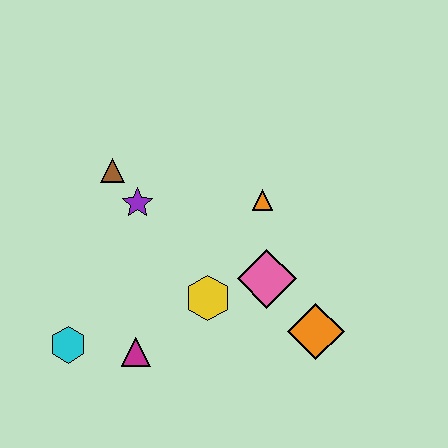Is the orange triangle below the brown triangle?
Yes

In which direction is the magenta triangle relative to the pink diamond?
The magenta triangle is to the left of the pink diamond.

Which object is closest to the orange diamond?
The pink diamond is closest to the orange diamond.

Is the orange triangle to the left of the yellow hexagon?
No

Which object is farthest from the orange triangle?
The cyan hexagon is farthest from the orange triangle.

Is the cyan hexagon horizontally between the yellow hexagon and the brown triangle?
No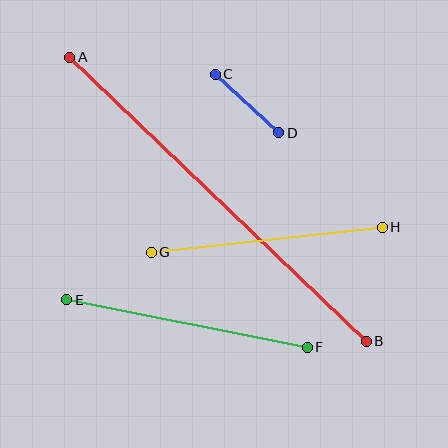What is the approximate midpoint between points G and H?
The midpoint is at approximately (267, 240) pixels.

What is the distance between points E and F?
The distance is approximately 245 pixels.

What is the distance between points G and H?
The distance is approximately 232 pixels.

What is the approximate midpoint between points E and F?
The midpoint is at approximately (187, 323) pixels.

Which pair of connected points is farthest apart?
Points A and B are farthest apart.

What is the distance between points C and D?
The distance is approximately 87 pixels.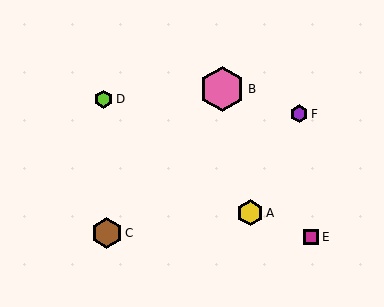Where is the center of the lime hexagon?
The center of the lime hexagon is at (104, 99).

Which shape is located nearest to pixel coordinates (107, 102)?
The lime hexagon (labeled D) at (104, 99) is nearest to that location.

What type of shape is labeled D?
Shape D is a lime hexagon.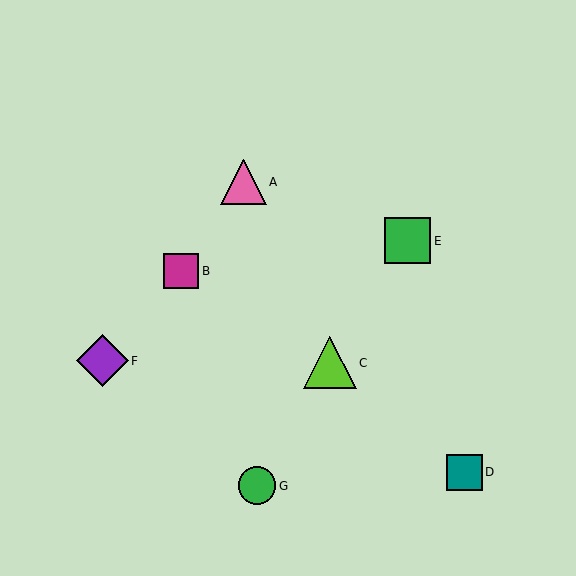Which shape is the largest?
The lime triangle (labeled C) is the largest.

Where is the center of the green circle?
The center of the green circle is at (257, 486).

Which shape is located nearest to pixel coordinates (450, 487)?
The teal square (labeled D) at (465, 472) is nearest to that location.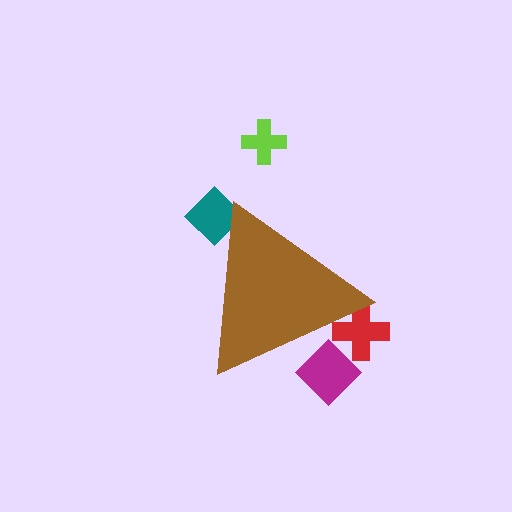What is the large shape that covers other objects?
A brown triangle.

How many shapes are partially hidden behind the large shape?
3 shapes are partially hidden.